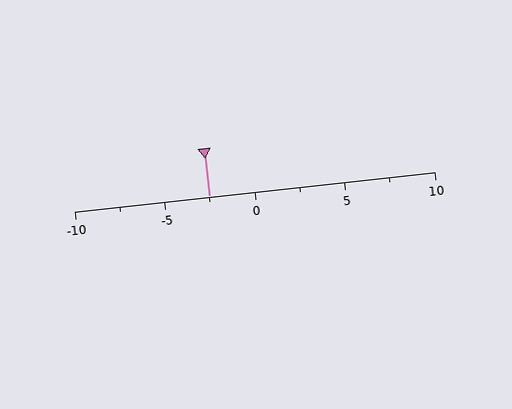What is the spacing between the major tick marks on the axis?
The major ticks are spaced 5 apart.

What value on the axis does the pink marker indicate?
The marker indicates approximately -2.5.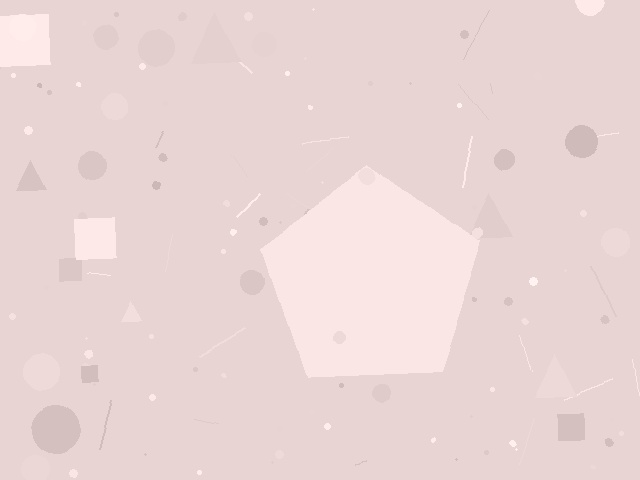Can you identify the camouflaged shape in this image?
The camouflaged shape is a pentagon.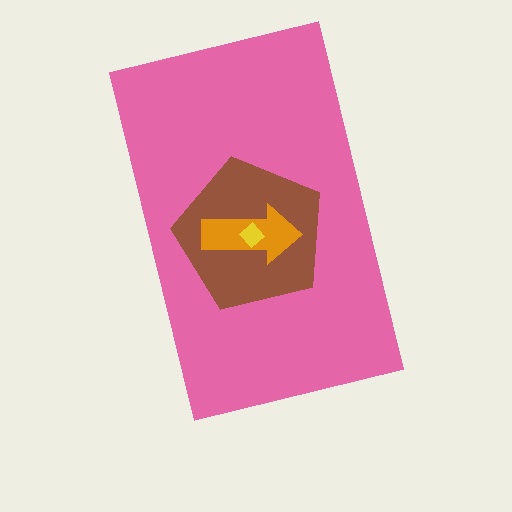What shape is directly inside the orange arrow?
The yellow diamond.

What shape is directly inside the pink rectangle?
The brown pentagon.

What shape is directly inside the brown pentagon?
The orange arrow.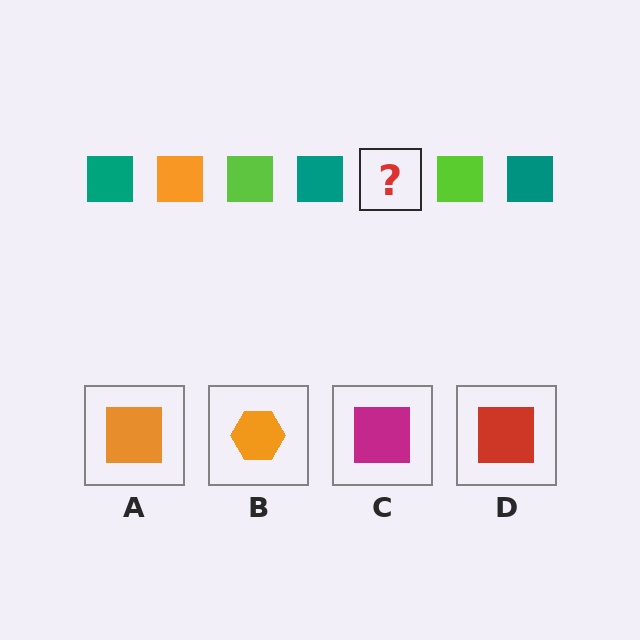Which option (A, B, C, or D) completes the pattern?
A.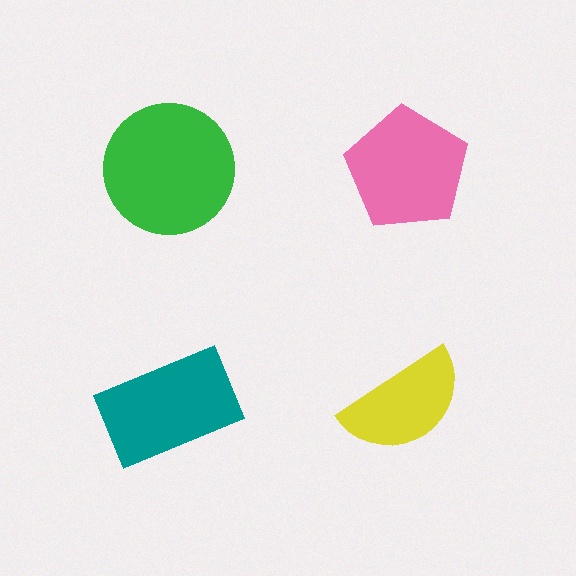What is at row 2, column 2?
A yellow semicircle.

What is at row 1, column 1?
A green circle.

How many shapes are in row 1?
2 shapes.